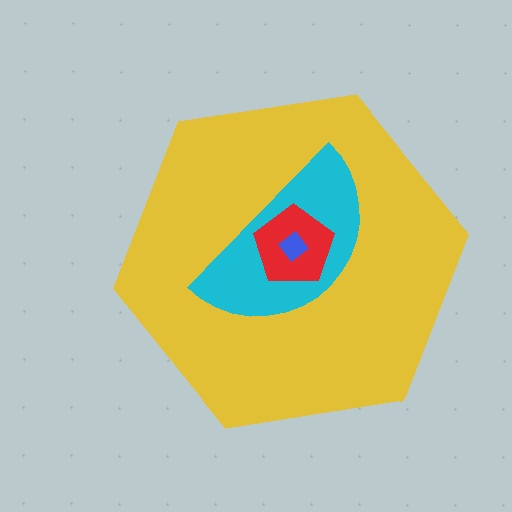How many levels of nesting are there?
4.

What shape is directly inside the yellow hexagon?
The cyan semicircle.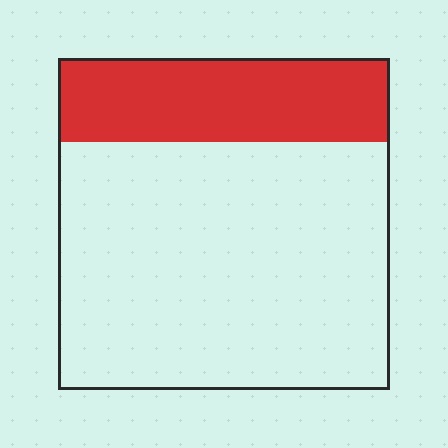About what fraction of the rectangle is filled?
About one quarter (1/4).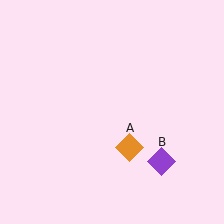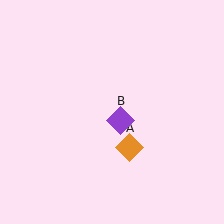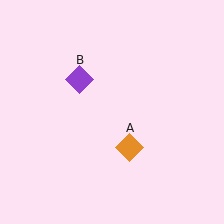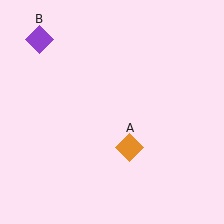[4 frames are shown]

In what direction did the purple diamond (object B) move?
The purple diamond (object B) moved up and to the left.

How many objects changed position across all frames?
1 object changed position: purple diamond (object B).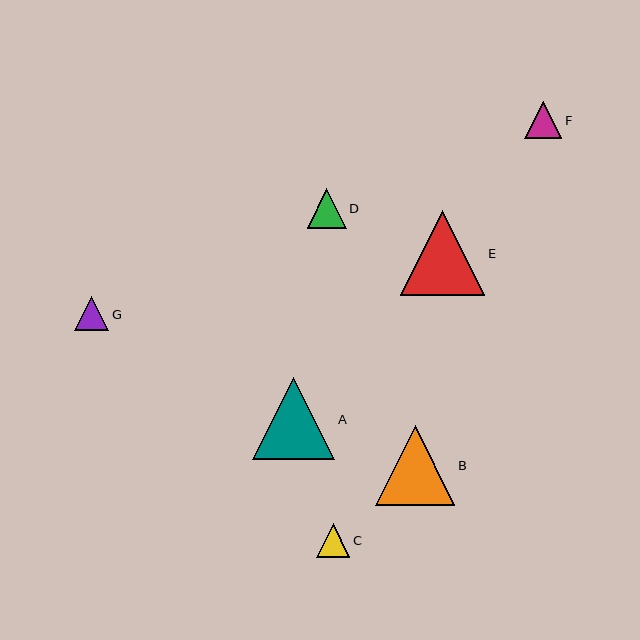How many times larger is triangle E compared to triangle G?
Triangle E is approximately 2.5 times the size of triangle G.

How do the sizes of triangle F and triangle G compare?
Triangle F and triangle G are approximately the same size.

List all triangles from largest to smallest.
From largest to smallest: E, A, B, D, F, G, C.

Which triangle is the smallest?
Triangle C is the smallest with a size of approximately 34 pixels.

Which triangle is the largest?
Triangle E is the largest with a size of approximately 85 pixels.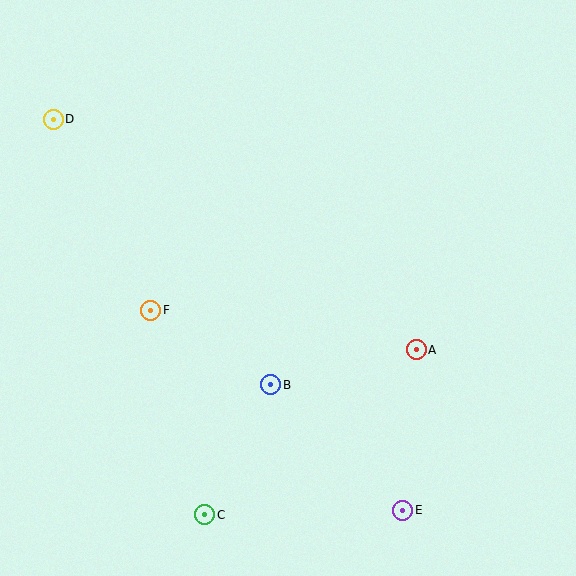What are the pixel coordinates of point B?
Point B is at (271, 385).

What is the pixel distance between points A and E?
The distance between A and E is 161 pixels.